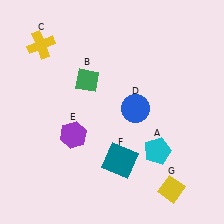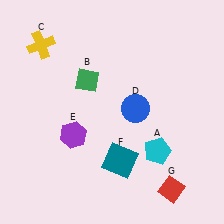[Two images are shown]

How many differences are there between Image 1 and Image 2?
There is 1 difference between the two images.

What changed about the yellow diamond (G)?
In Image 1, G is yellow. In Image 2, it changed to red.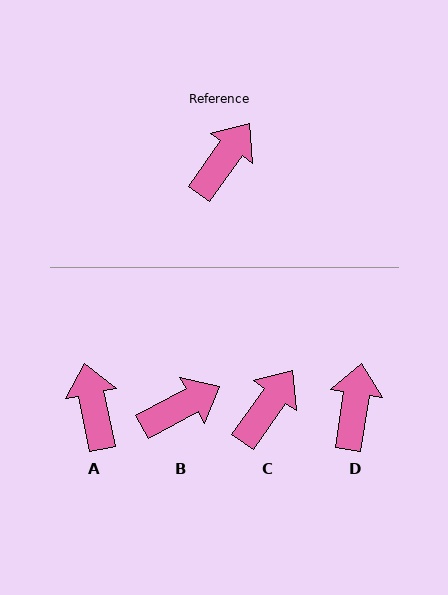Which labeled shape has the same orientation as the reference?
C.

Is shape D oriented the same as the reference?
No, it is off by about 27 degrees.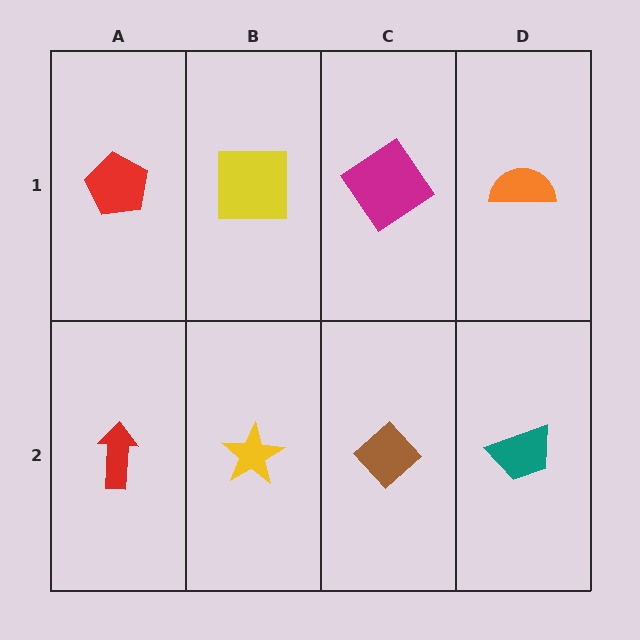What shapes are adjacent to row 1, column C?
A brown diamond (row 2, column C), a yellow square (row 1, column B), an orange semicircle (row 1, column D).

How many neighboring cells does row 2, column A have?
2.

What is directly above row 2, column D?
An orange semicircle.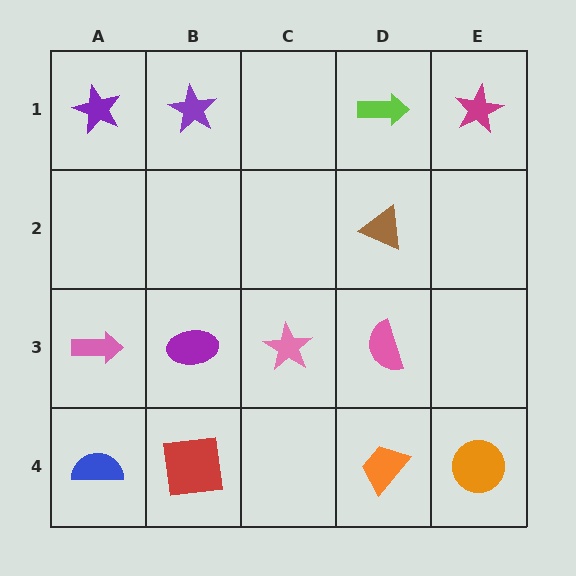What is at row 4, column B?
A red square.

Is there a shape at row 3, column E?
No, that cell is empty.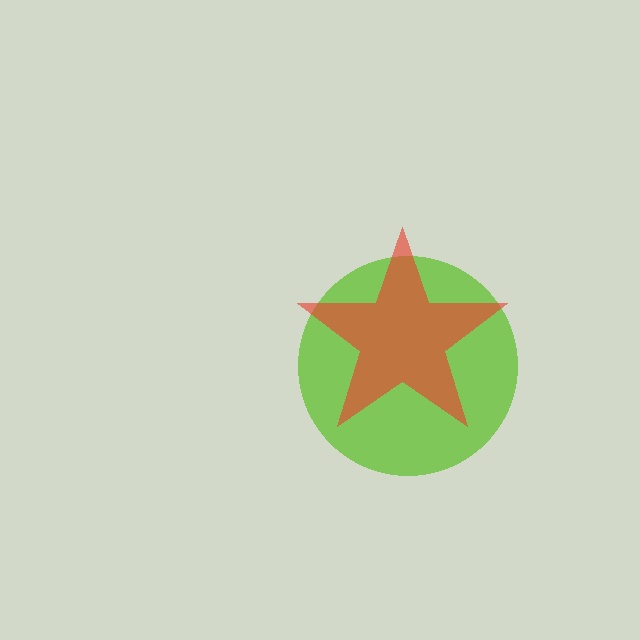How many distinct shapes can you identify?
There are 2 distinct shapes: a lime circle, a red star.